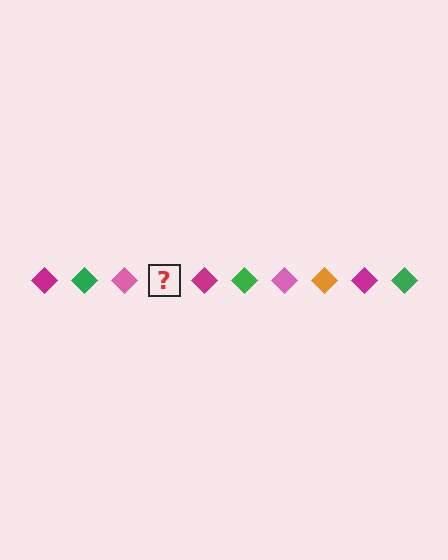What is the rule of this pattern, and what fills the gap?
The rule is that the pattern cycles through magenta, green, pink, orange diamonds. The gap should be filled with an orange diamond.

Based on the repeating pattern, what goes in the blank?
The blank should be an orange diamond.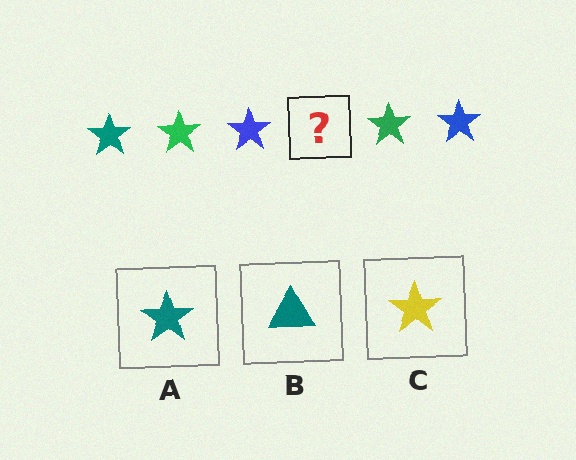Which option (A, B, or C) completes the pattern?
A.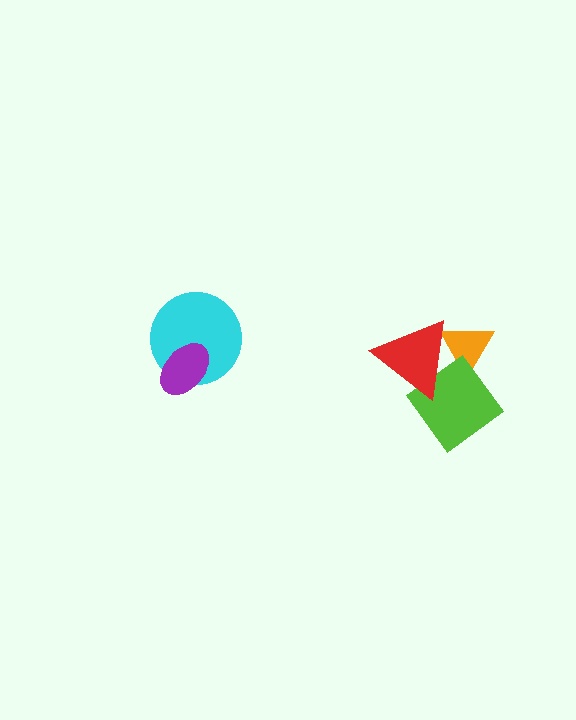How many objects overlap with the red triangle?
2 objects overlap with the red triangle.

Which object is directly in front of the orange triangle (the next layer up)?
The lime diamond is directly in front of the orange triangle.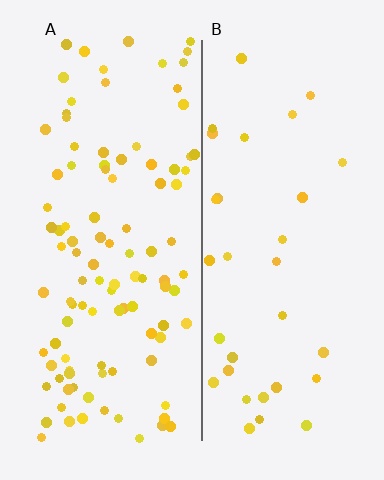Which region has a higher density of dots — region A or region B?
A (the left).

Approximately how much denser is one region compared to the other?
Approximately 3.2× — region A over region B.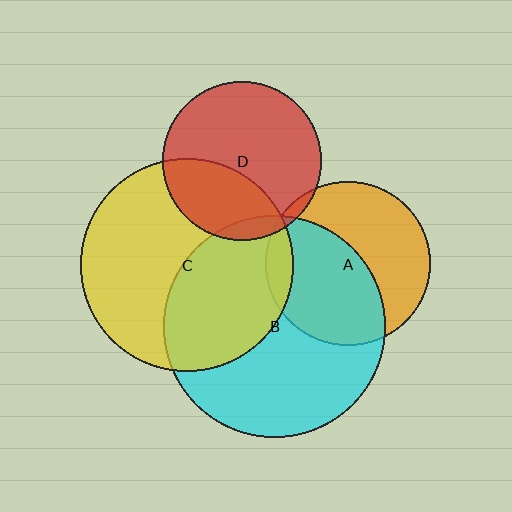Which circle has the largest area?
Circle B (cyan).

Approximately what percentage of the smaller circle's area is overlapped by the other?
Approximately 55%.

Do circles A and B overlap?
Yes.